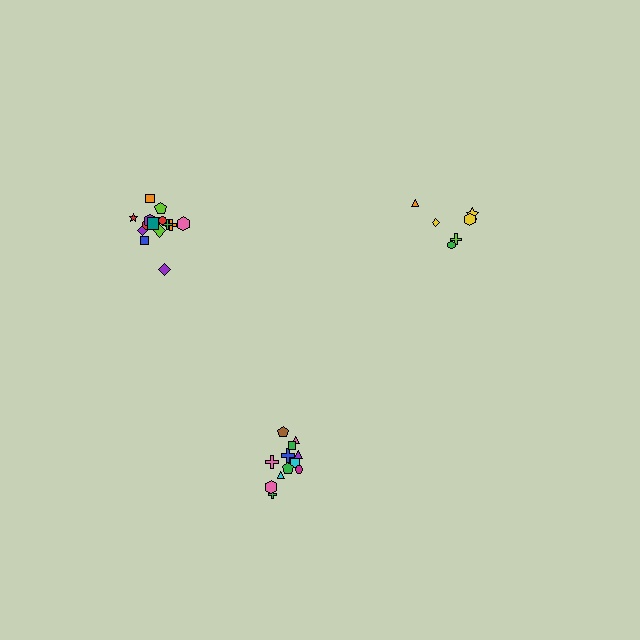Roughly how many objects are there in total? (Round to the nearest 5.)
Roughly 35 objects in total.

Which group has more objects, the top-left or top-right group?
The top-left group.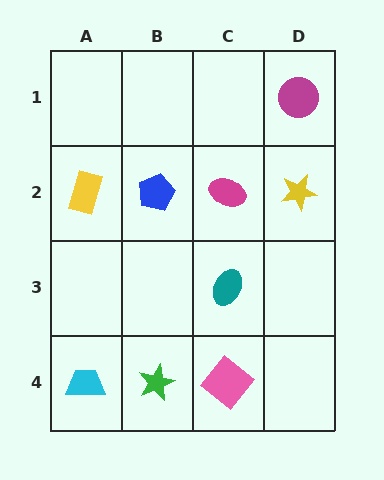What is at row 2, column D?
A yellow star.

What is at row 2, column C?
A magenta ellipse.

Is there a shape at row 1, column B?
No, that cell is empty.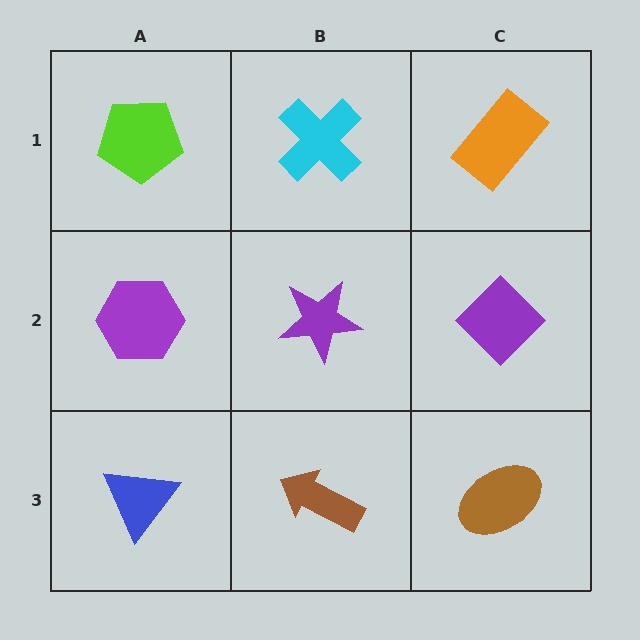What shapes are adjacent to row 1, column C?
A purple diamond (row 2, column C), a cyan cross (row 1, column B).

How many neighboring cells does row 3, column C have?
2.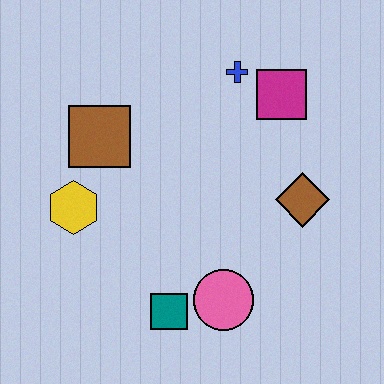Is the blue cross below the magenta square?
No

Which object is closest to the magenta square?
The blue cross is closest to the magenta square.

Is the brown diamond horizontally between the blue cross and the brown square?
No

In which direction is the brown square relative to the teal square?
The brown square is above the teal square.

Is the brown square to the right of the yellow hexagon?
Yes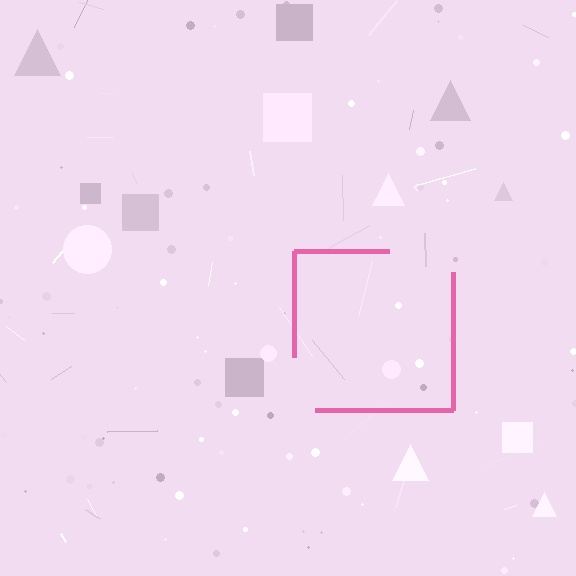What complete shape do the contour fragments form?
The contour fragments form a square.